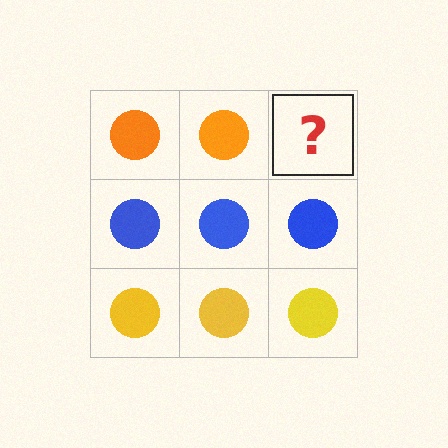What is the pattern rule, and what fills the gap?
The rule is that each row has a consistent color. The gap should be filled with an orange circle.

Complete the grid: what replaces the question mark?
The question mark should be replaced with an orange circle.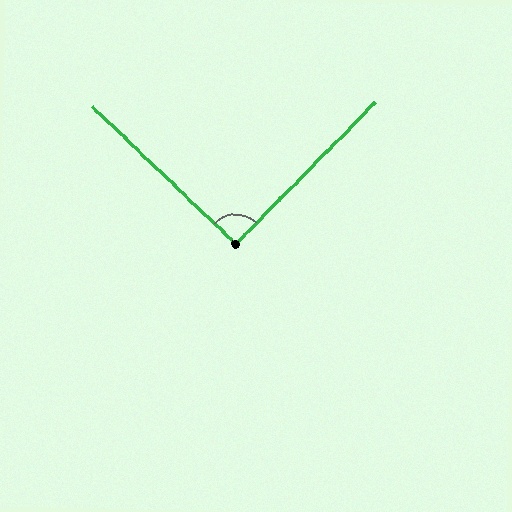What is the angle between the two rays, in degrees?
Approximately 91 degrees.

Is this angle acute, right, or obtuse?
It is approximately a right angle.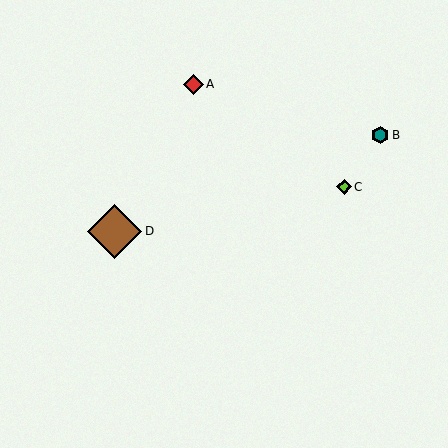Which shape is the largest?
The brown diamond (labeled D) is the largest.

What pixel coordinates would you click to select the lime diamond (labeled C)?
Click at (344, 187) to select the lime diamond C.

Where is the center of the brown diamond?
The center of the brown diamond is at (115, 231).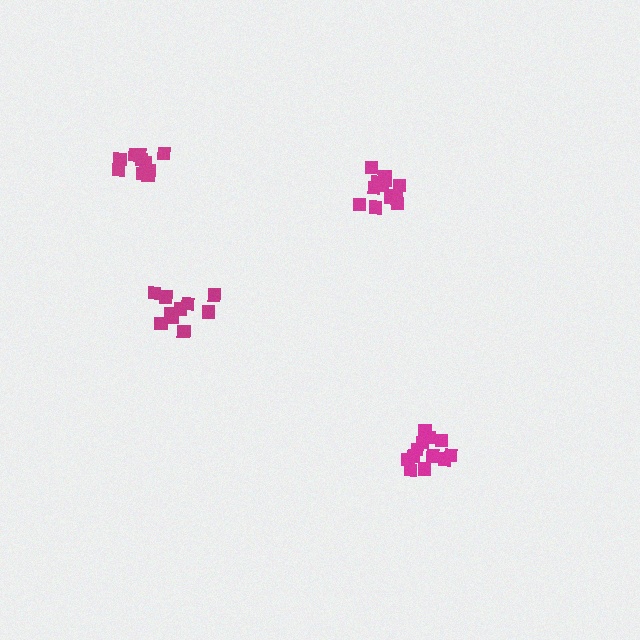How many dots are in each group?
Group 1: 13 dots, Group 2: 12 dots, Group 3: 10 dots, Group 4: 10 dots (45 total).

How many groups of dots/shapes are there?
There are 4 groups.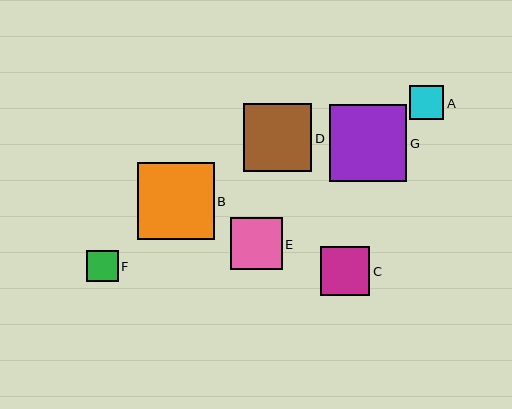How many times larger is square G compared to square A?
Square G is approximately 2.3 times the size of square A.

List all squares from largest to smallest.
From largest to smallest: G, B, D, E, C, A, F.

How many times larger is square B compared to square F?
Square B is approximately 2.4 times the size of square F.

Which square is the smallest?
Square F is the smallest with a size of approximately 31 pixels.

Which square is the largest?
Square G is the largest with a size of approximately 77 pixels.